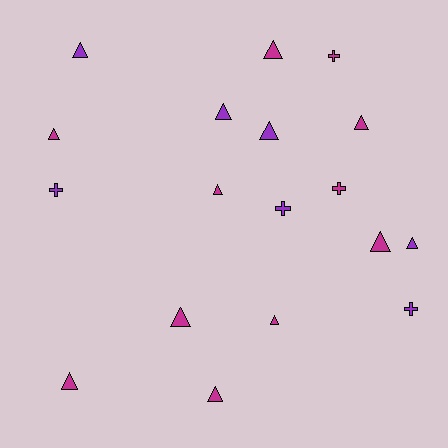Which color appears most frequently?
Magenta, with 11 objects.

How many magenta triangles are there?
There are 9 magenta triangles.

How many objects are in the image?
There are 18 objects.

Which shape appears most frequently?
Triangle, with 13 objects.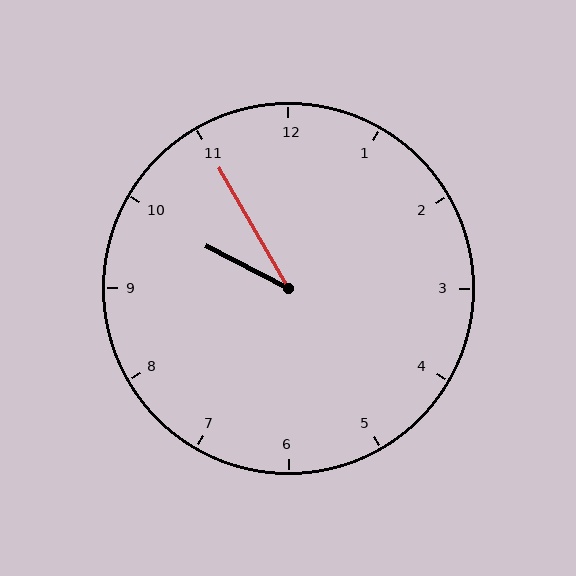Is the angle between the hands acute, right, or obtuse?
It is acute.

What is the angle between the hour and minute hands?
Approximately 32 degrees.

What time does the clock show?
9:55.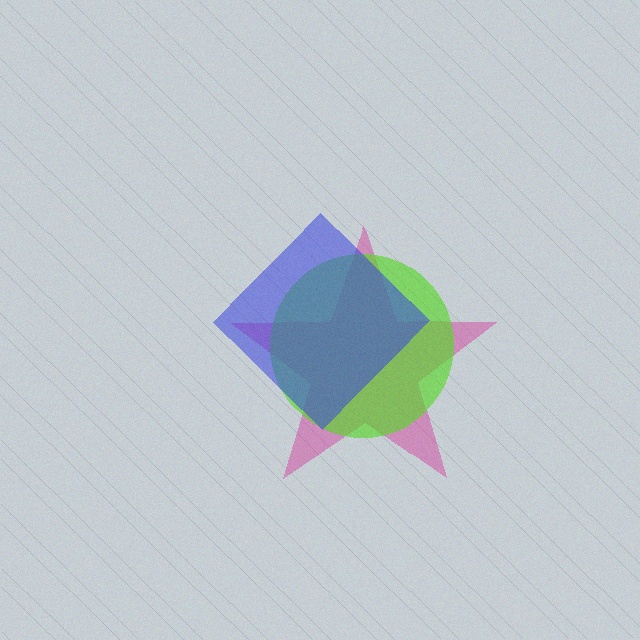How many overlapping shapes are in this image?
There are 3 overlapping shapes in the image.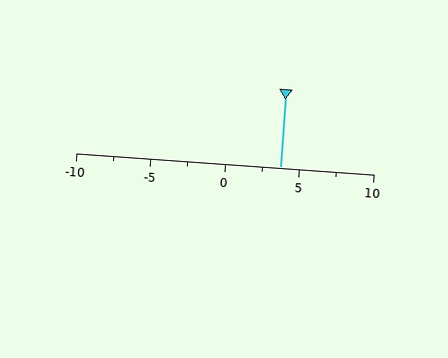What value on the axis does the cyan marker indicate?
The marker indicates approximately 3.8.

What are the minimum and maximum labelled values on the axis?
The axis runs from -10 to 10.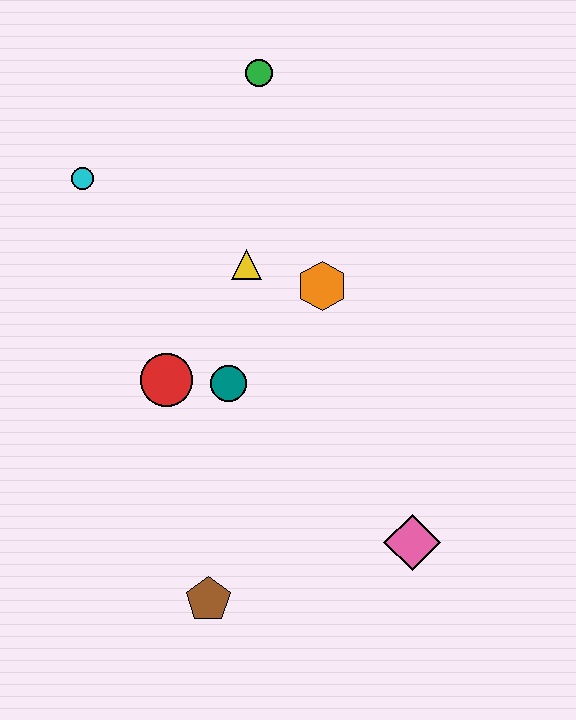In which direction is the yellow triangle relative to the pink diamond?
The yellow triangle is above the pink diamond.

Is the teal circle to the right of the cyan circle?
Yes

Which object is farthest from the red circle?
The green circle is farthest from the red circle.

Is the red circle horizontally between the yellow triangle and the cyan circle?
Yes